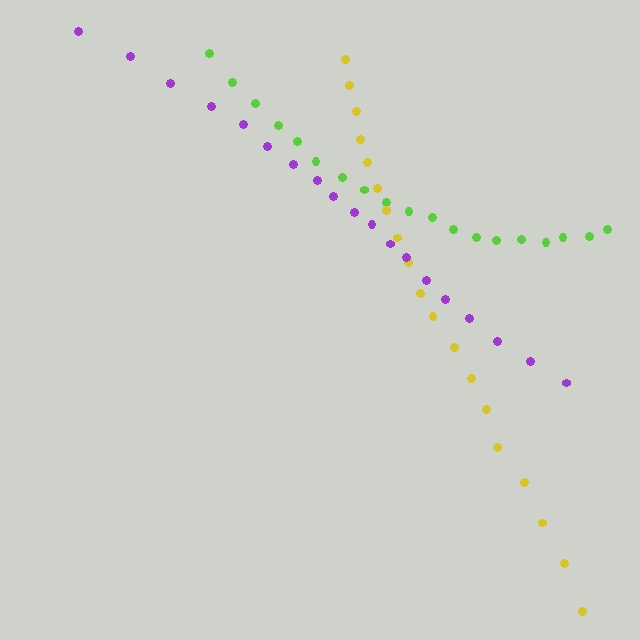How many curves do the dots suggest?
There are 3 distinct paths.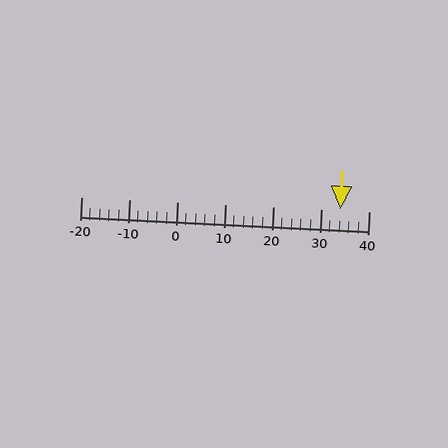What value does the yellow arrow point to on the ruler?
The yellow arrow points to approximately 34.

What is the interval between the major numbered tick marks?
The major tick marks are spaced 10 units apart.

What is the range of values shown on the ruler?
The ruler shows values from -20 to 40.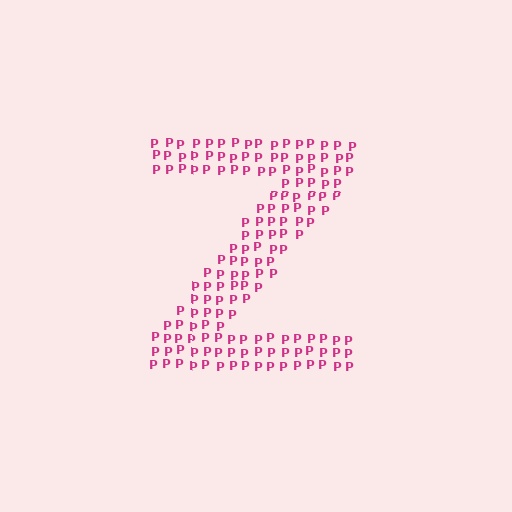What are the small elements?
The small elements are letter P's.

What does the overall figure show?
The overall figure shows the letter Z.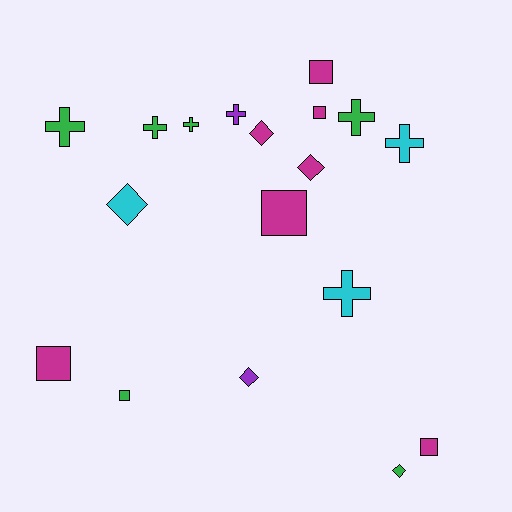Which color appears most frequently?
Magenta, with 7 objects.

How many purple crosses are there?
There is 1 purple cross.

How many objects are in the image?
There are 18 objects.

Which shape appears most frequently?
Cross, with 7 objects.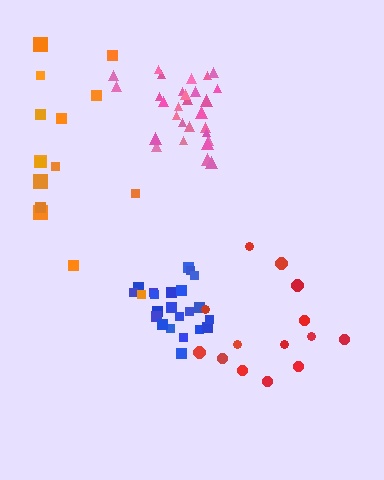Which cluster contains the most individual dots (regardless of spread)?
Pink (29).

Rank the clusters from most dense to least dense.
blue, pink, red, orange.